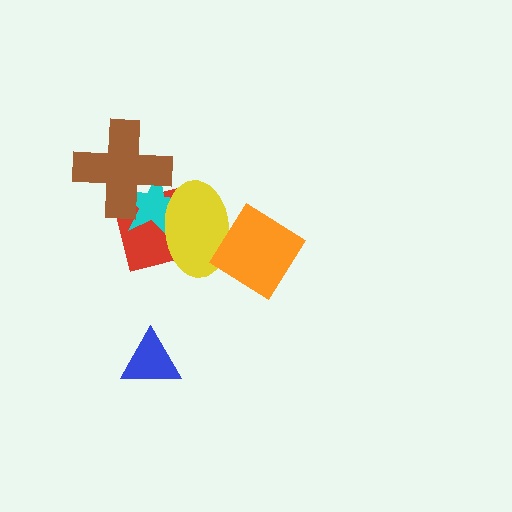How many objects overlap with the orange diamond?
1 object overlaps with the orange diamond.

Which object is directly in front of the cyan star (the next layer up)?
The brown cross is directly in front of the cyan star.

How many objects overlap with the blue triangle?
0 objects overlap with the blue triangle.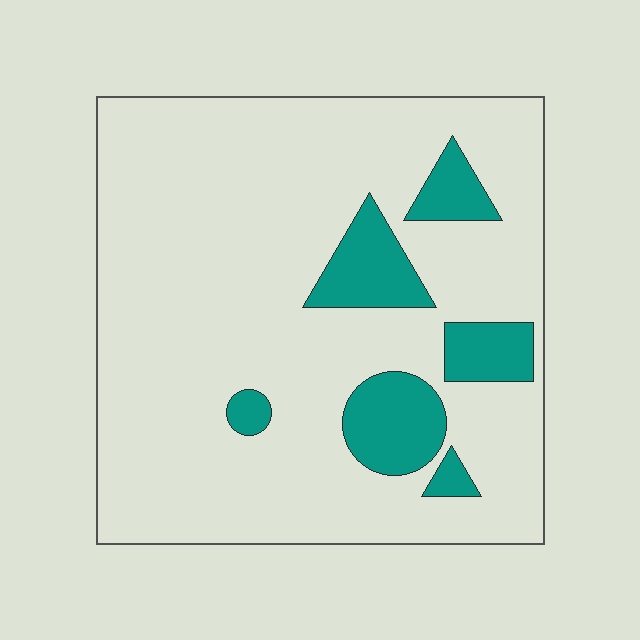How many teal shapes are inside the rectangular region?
6.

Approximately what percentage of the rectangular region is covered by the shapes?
Approximately 15%.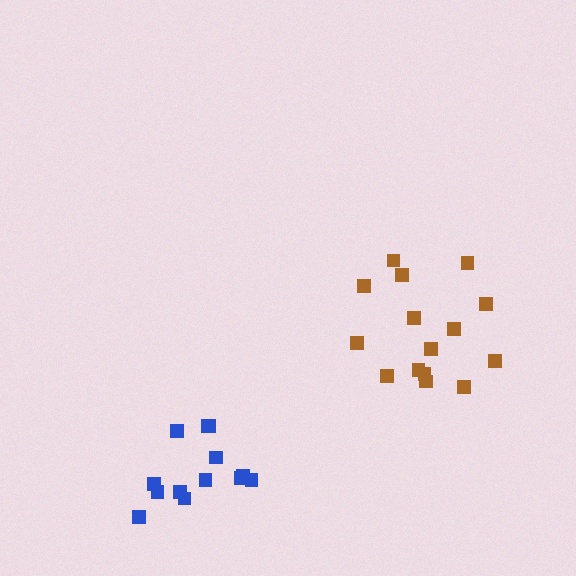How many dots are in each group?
Group 1: 13 dots, Group 2: 15 dots (28 total).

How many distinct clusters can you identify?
There are 2 distinct clusters.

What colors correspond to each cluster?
The clusters are colored: blue, brown.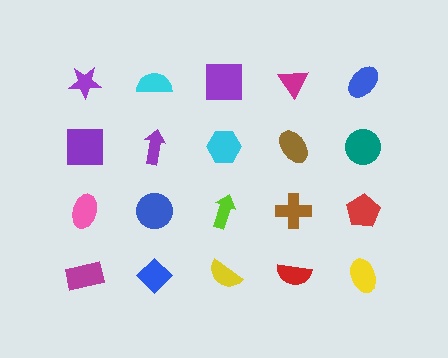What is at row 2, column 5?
A teal circle.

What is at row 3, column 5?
A red pentagon.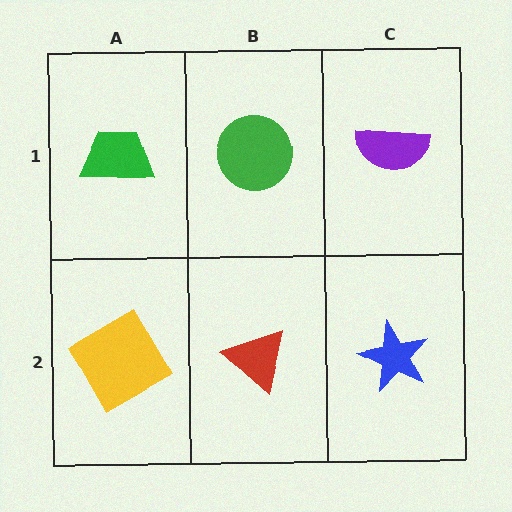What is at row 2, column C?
A blue star.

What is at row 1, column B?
A green circle.